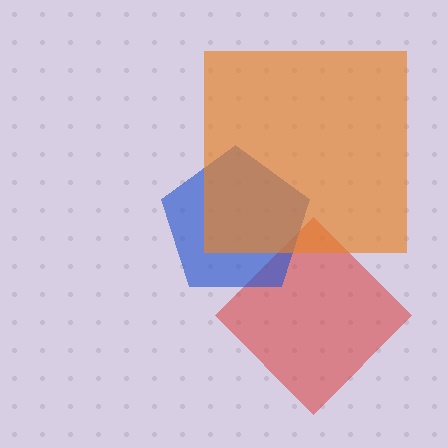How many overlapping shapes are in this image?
There are 3 overlapping shapes in the image.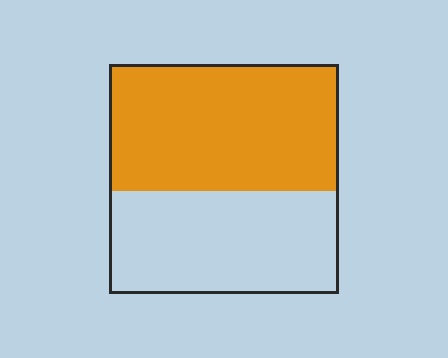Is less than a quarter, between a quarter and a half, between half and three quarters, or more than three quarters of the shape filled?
Between half and three quarters.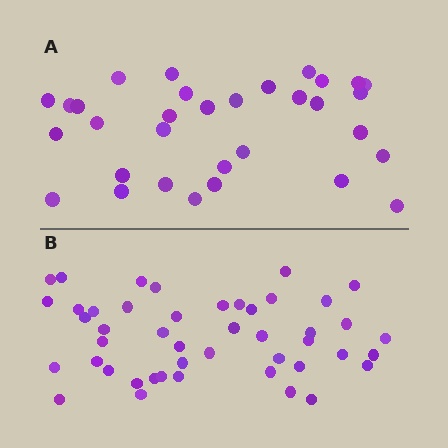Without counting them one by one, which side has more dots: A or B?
Region B (the bottom region) has more dots.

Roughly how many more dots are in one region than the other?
Region B has approximately 15 more dots than region A.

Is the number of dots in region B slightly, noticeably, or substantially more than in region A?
Region B has noticeably more, but not dramatically so. The ratio is roughly 1.4 to 1.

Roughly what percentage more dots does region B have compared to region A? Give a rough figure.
About 45% more.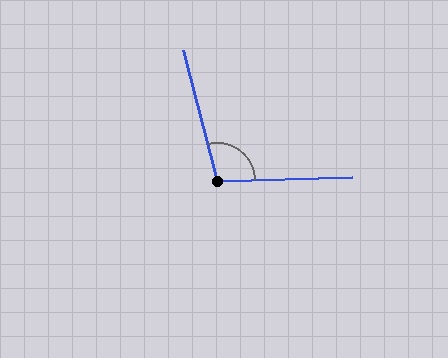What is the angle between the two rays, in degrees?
Approximately 103 degrees.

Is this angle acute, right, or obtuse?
It is obtuse.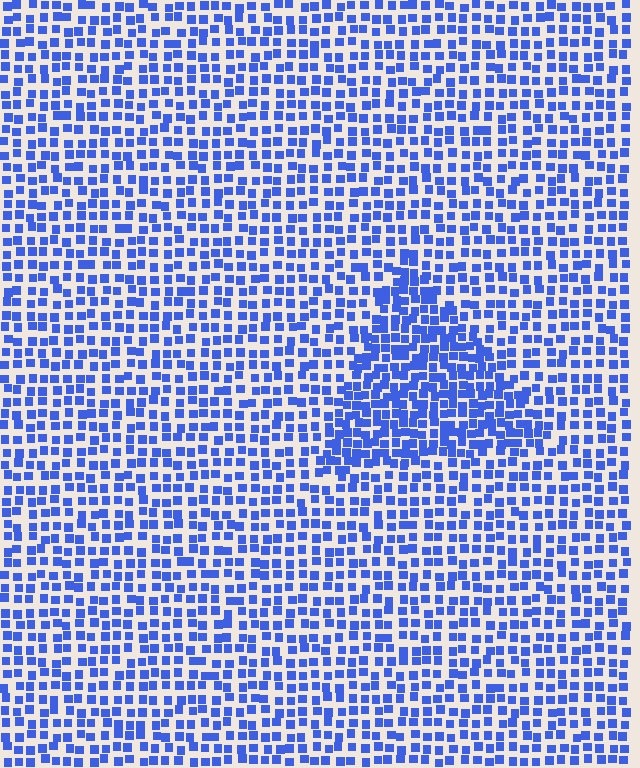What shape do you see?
I see a triangle.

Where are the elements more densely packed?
The elements are more densely packed inside the triangle boundary.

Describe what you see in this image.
The image contains small blue elements arranged at two different densities. A triangle-shaped region is visible where the elements are more densely packed than the surrounding area.